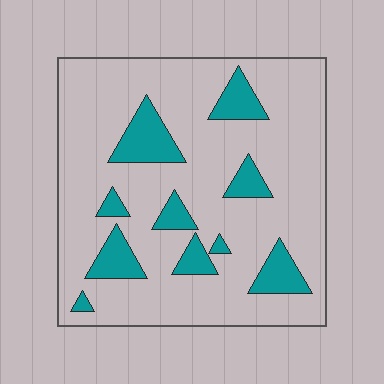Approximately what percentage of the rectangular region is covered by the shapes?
Approximately 15%.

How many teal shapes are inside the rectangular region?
10.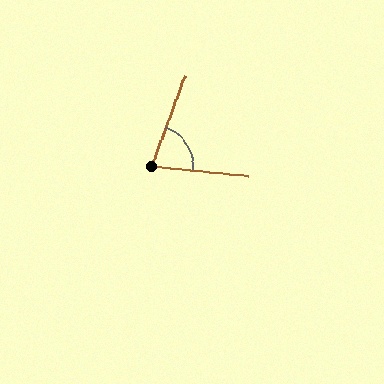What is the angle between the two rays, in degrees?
Approximately 75 degrees.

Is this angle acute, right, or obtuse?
It is acute.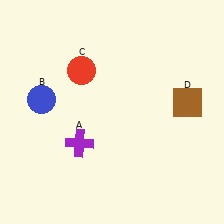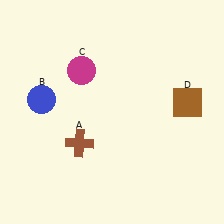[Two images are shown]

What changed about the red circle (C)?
In Image 1, C is red. In Image 2, it changed to magenta.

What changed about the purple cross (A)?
In Image 1, A is purple. In Image 2, it changed to brown.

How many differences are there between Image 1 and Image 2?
There are 2 differences between the two images.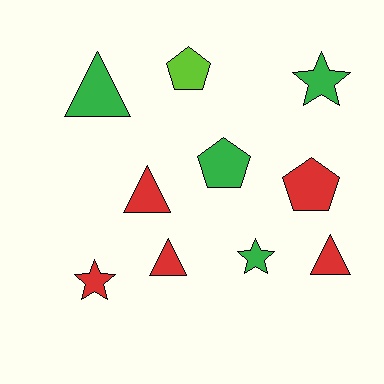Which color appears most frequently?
Red, with 5 objects.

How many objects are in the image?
There are 10 objects.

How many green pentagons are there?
There is 1 green pentagon.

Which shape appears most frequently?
Triangle, with 4 objects.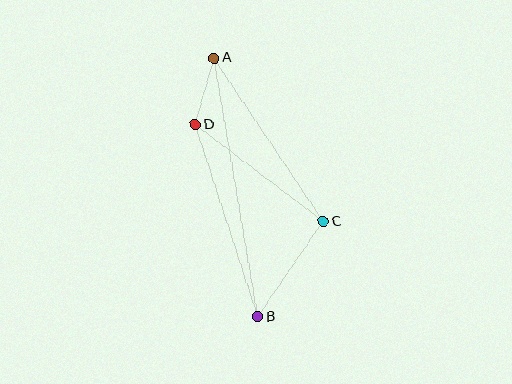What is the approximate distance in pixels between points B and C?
The distance between B and C is approximately 116 pixels.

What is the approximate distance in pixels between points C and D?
The distance between C and D is approximately 160 pixels.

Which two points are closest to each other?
Points A and D are closest to each other.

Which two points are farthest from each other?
Points A and B are farthest from each other.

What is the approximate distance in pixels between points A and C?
The distance between A and C is approximately 196 pixels.